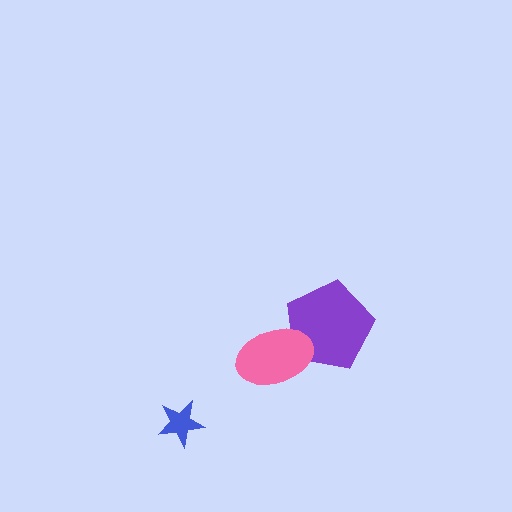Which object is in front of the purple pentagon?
The pink ellipse is in front of the purple pentagon.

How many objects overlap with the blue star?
0 objects overlap with the blue star.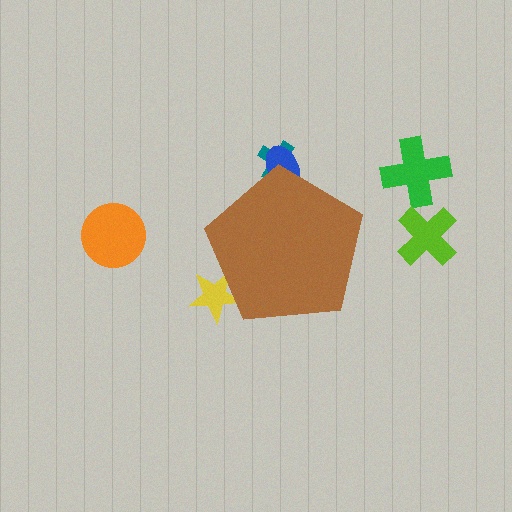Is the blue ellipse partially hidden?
Yes, the blue ellipse is partially hidden behind the brown pentagon.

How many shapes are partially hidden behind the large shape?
3 shapes are partially hidden.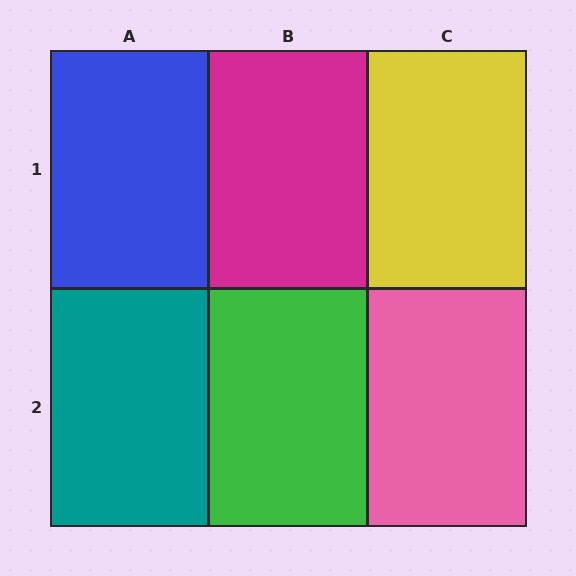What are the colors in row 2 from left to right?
Teal, green, pink.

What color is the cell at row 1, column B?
Magenta.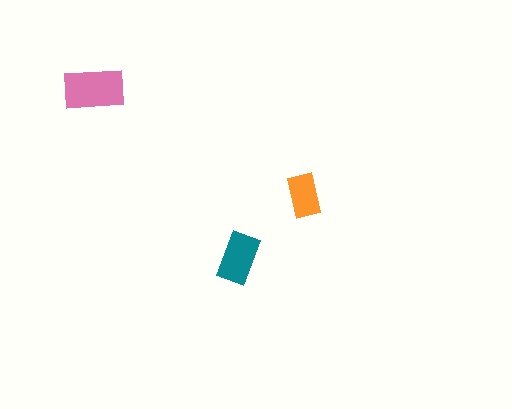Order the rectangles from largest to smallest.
the pink one, the teal one, the orange one.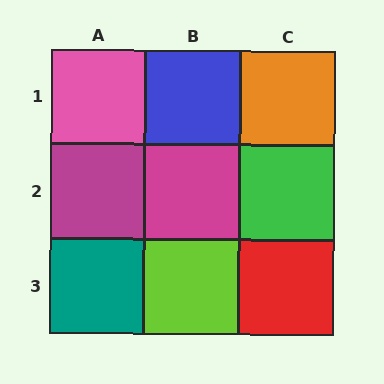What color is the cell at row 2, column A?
Magenta.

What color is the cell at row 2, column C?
Green.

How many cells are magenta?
2 cells are magenta.